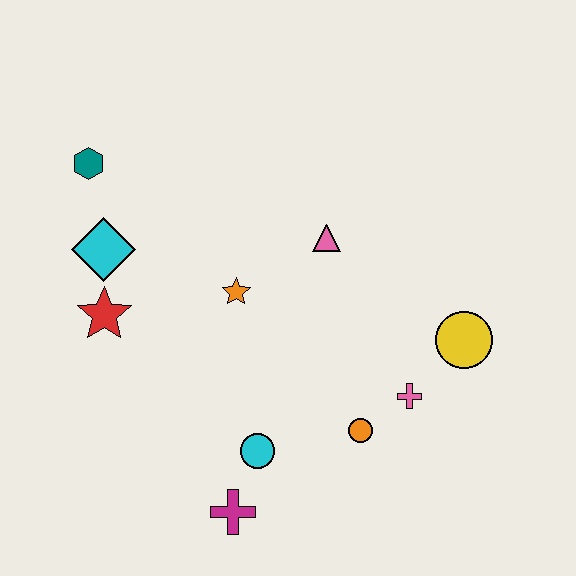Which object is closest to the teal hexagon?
The cyan diamond is closest to the teal hexagon.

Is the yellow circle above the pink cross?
Yes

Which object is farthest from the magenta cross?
The teal hexagon is farthest from the magenta cross.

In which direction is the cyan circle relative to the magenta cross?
The cyan circle is above the magenta cross.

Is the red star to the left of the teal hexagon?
No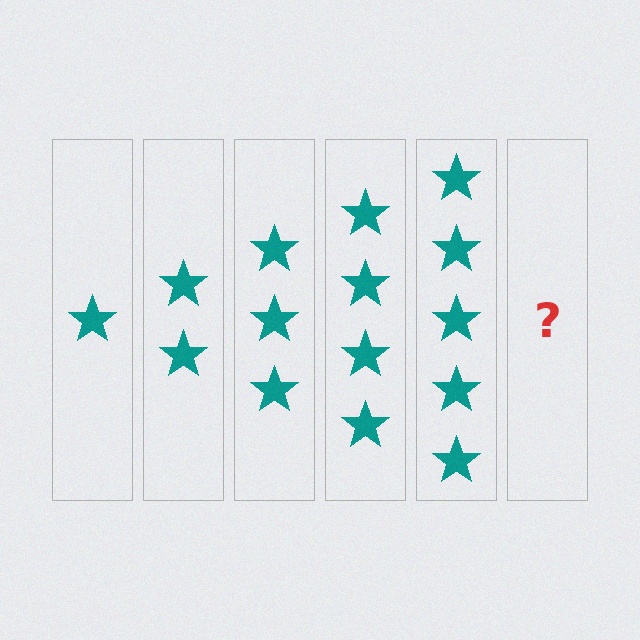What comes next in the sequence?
The next element should be 6 stars.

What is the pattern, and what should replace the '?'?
The pattern is that each step adds one more star. The '?' should be 6 stars.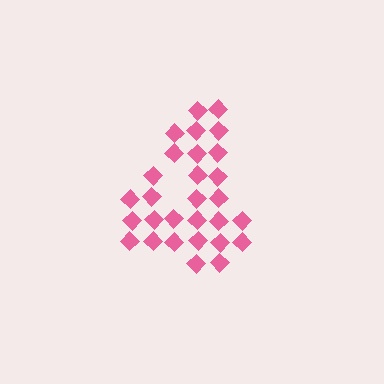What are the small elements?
The small elements are diamonds.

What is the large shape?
The large shape is the digit 4.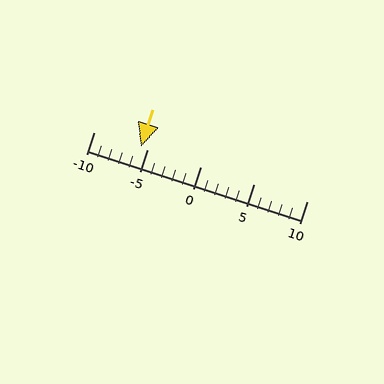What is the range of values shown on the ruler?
The ruler shows values from -10 to 10.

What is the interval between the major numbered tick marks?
The major tick marks are spaced 5 units apart.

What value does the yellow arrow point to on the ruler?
The yellow arrow points to approximately -6.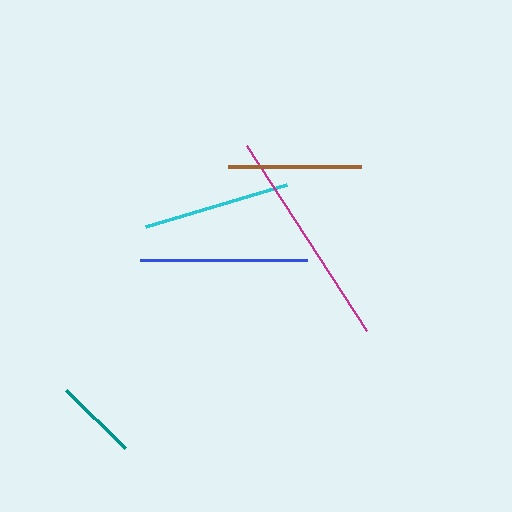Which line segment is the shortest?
The teal line is the shortest at approximately 83 pixels.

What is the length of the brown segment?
The brown segment is approximately 133 pixels long.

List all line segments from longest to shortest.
From longest to shortest: magenta, blue, cyan, brown, teal.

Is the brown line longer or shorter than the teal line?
The brown line is longer than the teal line.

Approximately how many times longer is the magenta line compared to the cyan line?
The magenta line is approximately 1.5 times the length of the cyan line.